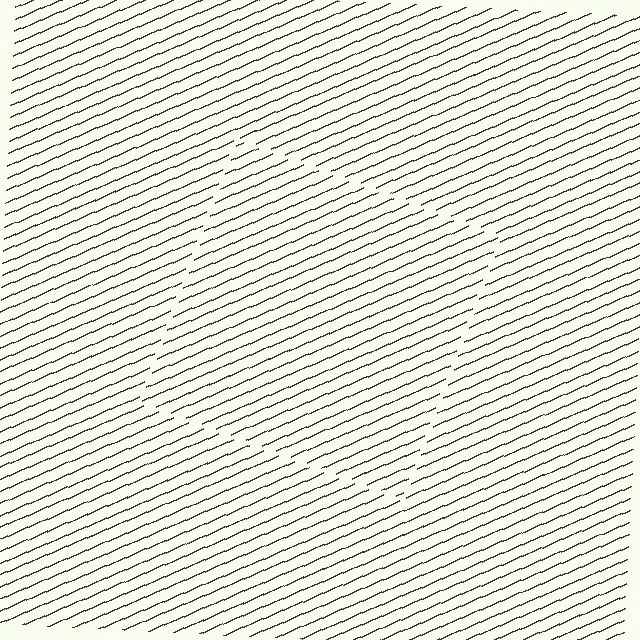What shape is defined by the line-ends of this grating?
An illusory square. The interior of the shape contains the same grating, shifted by half a period — the contour is defined by the phase discontinuity where line-ends from the inner and outer gratings abut.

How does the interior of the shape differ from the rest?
The interior of the shape contains the same grating, shifted by half a period — the contour is defined by the phase discontinuity where line-ends from the inner and outer gratings abut.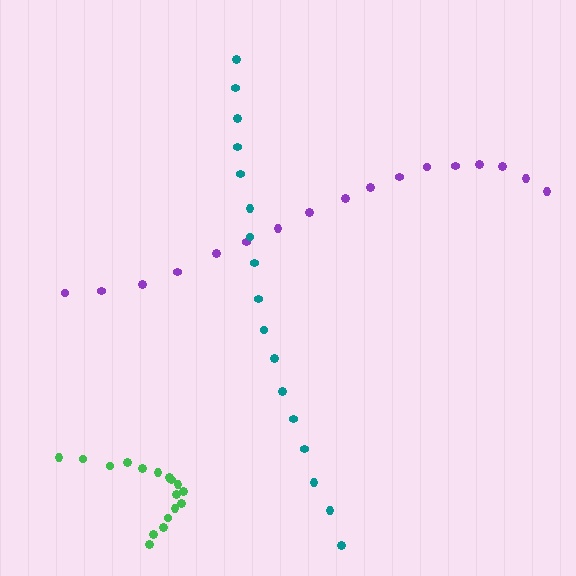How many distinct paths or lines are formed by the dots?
There are 3 distinct paths.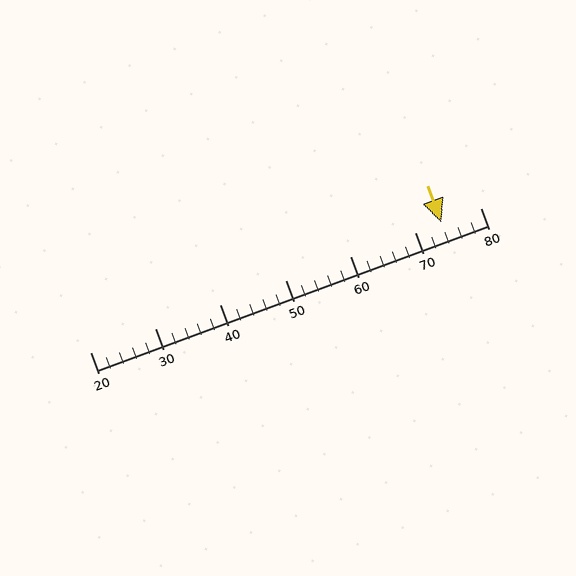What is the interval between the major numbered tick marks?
The major tick marks are spaced 10 units apart.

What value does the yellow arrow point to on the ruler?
The yellow arrow points to approximately 74.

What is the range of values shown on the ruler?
The ruler shows values from 20 to 80.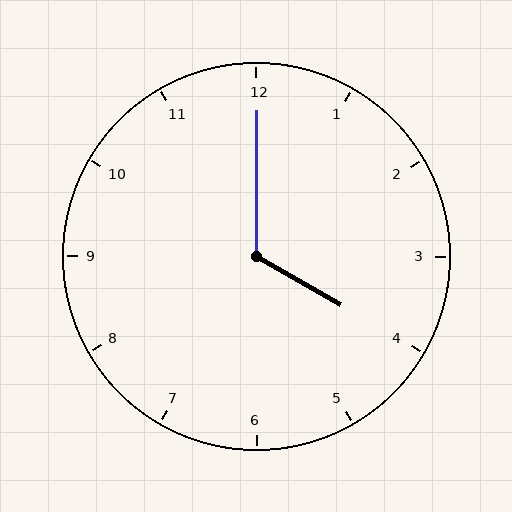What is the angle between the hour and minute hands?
Approximately 120 degrees.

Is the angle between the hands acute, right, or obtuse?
It is obtuse.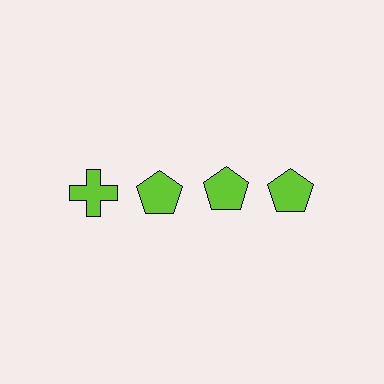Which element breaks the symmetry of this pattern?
The lime cross in the top row, leftmost column breaks the symmetry. All other shapes are lime pentagons.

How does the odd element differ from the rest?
It has a different shape: cross instead of pentagon.